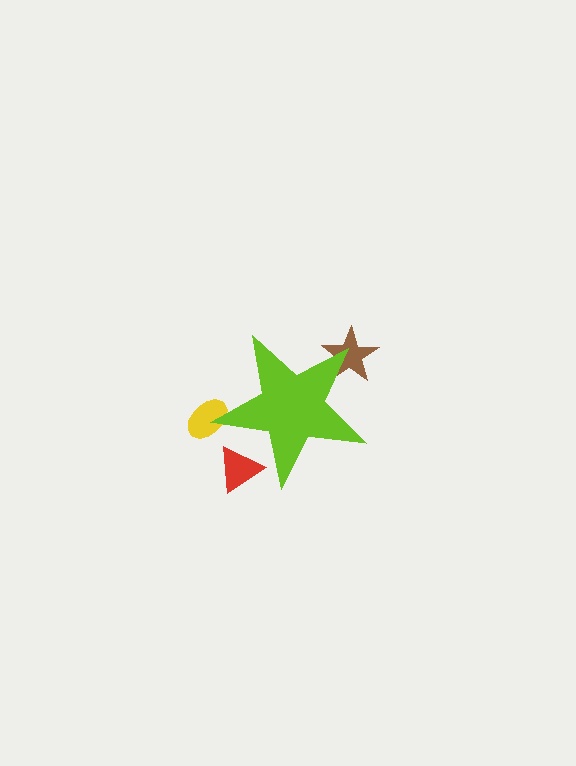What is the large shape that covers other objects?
A lime star.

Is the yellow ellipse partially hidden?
Yes, the yellow ellipse is partially hidden behind the lime star.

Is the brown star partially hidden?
Yes, the brown star is partially hidden behind the lime star.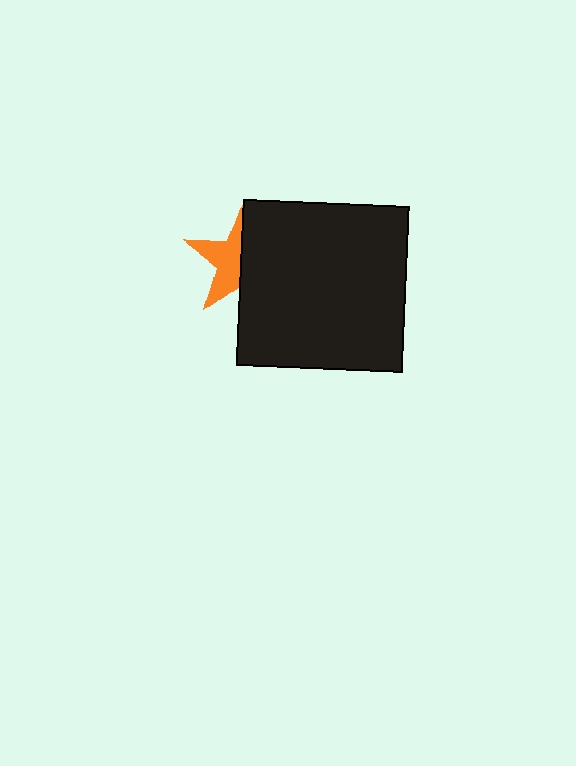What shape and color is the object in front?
The object in front is a black square.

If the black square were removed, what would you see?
You would see the complete orange star.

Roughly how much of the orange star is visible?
About half of it is visible (roughly 49%).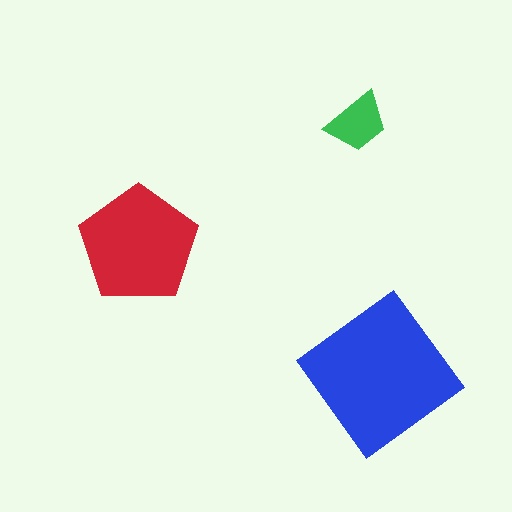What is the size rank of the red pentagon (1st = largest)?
2nd.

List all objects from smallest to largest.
The green trapezoid, the red pentagon, the blue diamond.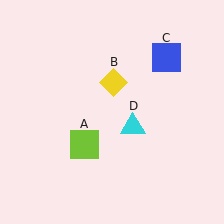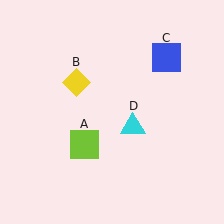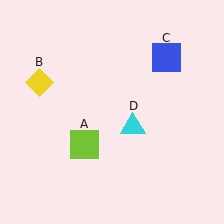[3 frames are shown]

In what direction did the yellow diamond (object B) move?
The yellow diamond (object B) moved left.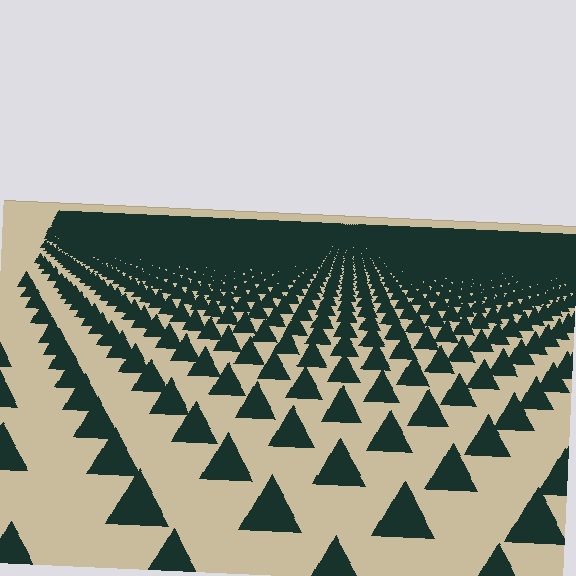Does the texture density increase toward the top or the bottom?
Density increases toward the top.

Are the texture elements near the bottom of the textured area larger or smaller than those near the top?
Larger. Near the bottom, elements are closer to the viewer and appear at a bigger on-screen size.